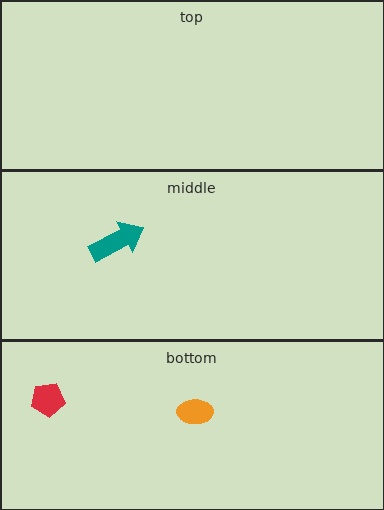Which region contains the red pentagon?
The bottom region.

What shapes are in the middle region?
The teal arrow.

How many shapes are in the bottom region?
2.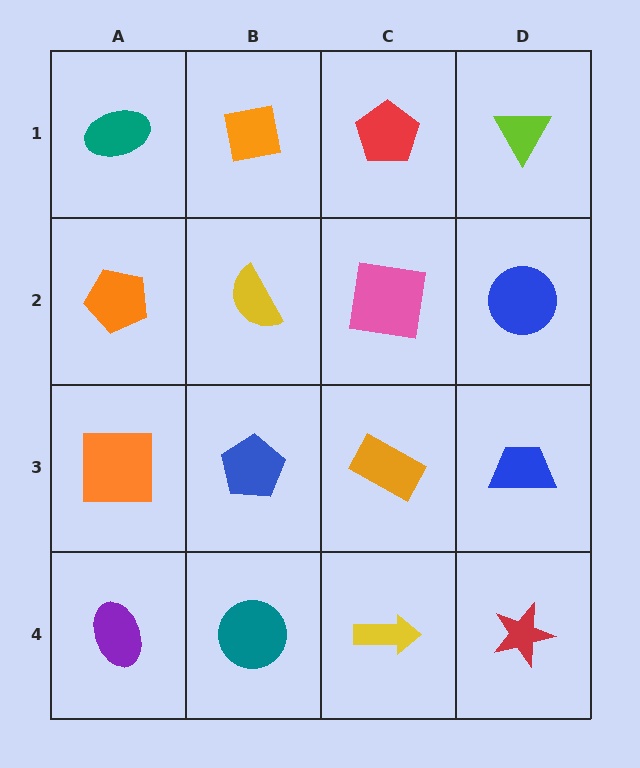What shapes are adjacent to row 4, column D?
A blue trapezoid (row 3, column D), a yellow arrow (row 4, column C).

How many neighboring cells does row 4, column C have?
3.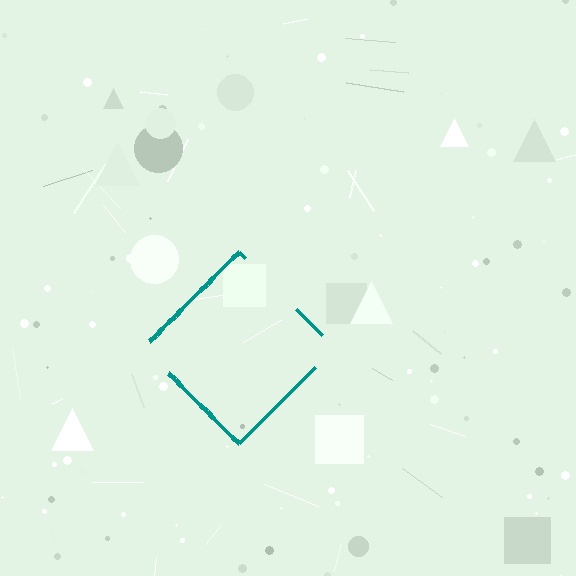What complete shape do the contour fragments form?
The contour fragments form a diamond.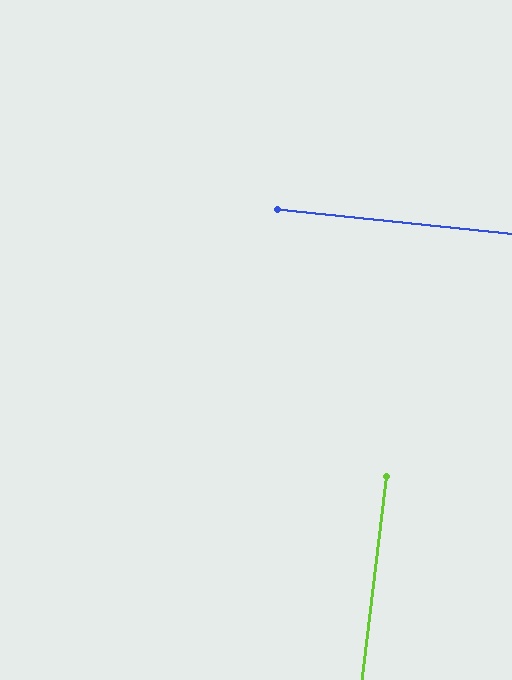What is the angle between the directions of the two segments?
Approximately 89 degrees.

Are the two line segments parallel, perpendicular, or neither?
Perpendicular — they meet at approximately 89°.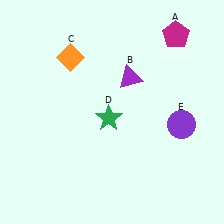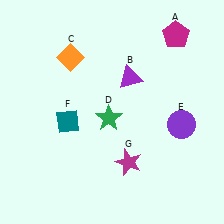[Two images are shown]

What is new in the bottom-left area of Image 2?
A teal diamond (F) was added in the bottom-left area of Image 2.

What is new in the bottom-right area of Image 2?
A magenta star (G) was added in the bottom-right area of Image 2.